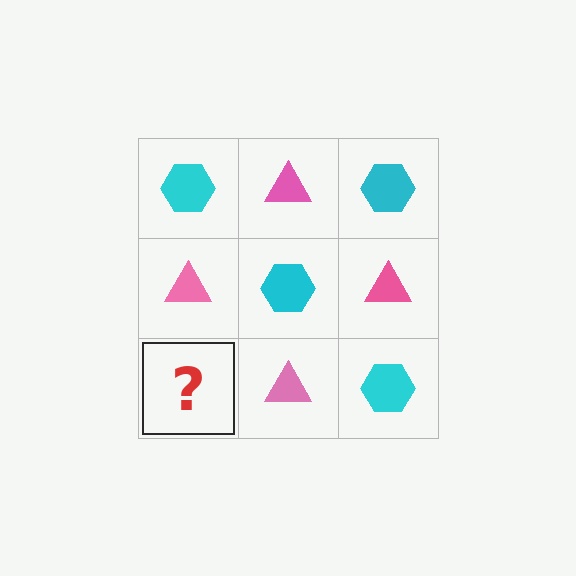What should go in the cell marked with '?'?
The missing cell should contain a cyan hexagon.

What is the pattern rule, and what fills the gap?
The rule is that it alternates cyan hexagon and pink triangle in a checkerboard pattern. The gap should be filled with a cyan hexagon.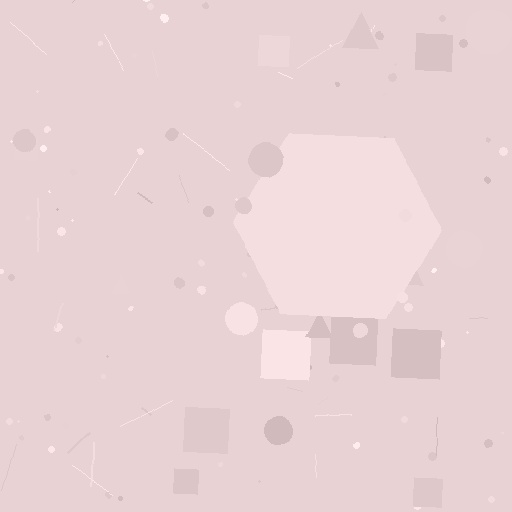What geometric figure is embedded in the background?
A hexagon is embedded in the background.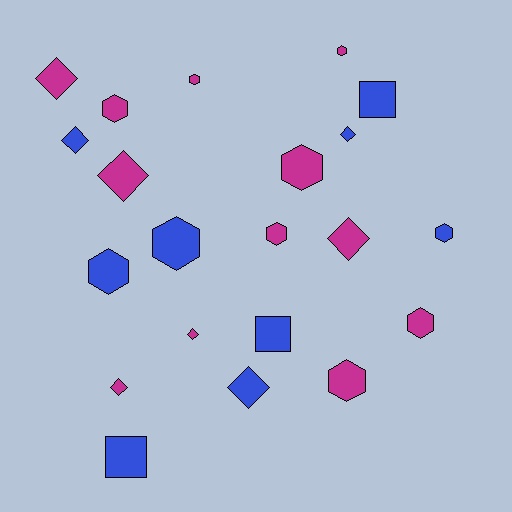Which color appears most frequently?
Magenta, with 12 objects.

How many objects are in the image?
There are 21 objects.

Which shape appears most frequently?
Hexagon, with 10 objects.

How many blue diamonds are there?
There are 3 blue diamonds.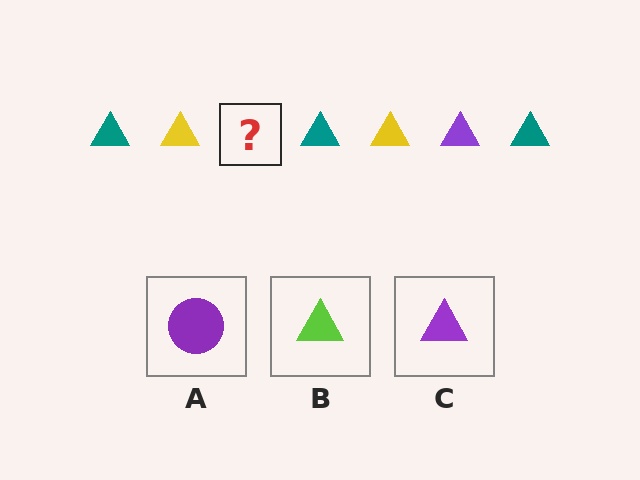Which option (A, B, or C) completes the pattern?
C.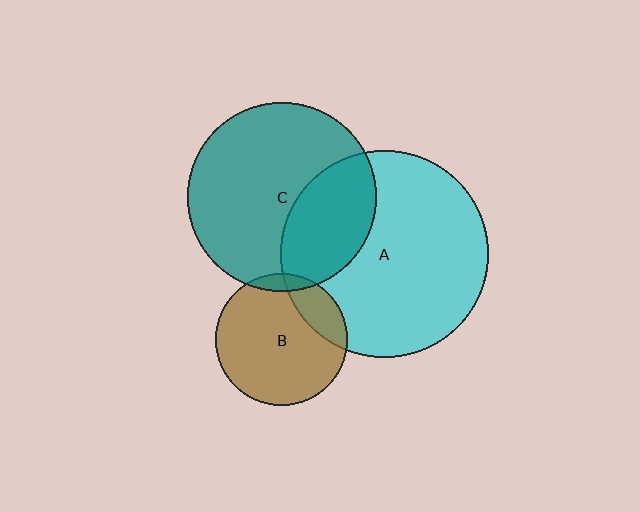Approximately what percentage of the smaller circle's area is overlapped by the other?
Approximately 30%.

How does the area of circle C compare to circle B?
Approximately 2.0 times.